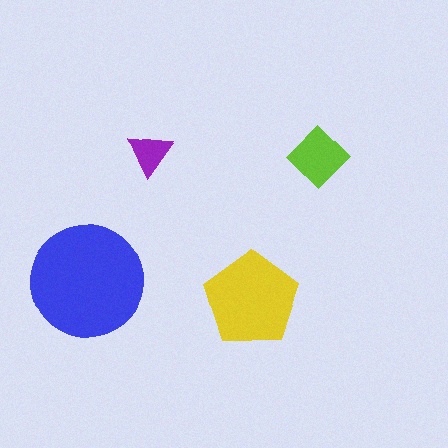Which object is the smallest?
The purple triangle.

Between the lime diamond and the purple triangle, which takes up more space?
The lime diamond.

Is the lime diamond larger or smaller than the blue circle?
Smaller.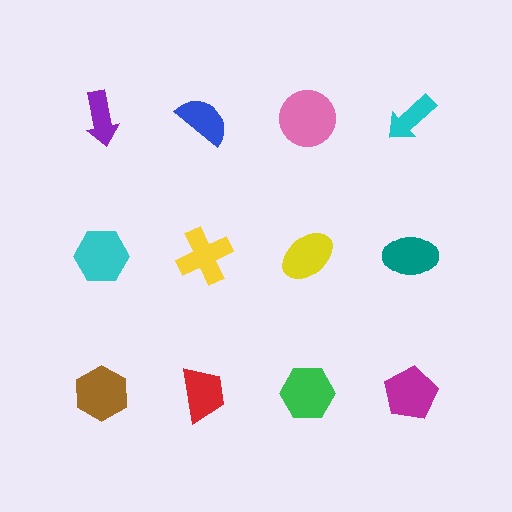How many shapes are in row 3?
4 shapes.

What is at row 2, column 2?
A yellow cross.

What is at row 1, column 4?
A cyan arrow.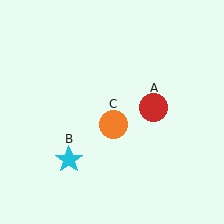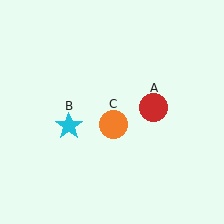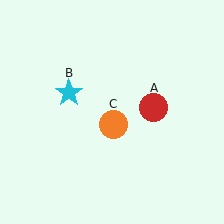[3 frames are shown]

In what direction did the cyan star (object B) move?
The cyan star (object B) moved up.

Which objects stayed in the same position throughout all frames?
Red circle (object A) and orange circle (object C) remained stationary.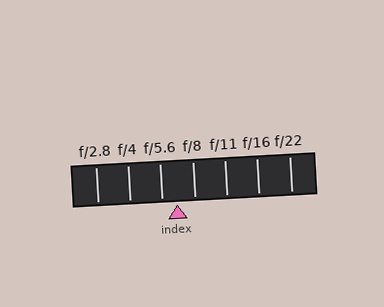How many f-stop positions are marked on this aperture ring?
There are 7 f-stop positions marked.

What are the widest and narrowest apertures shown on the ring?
The widest aperture shown is f/2.8 and the narrowest is f/22.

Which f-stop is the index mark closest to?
The index mark is closest to f/5.6.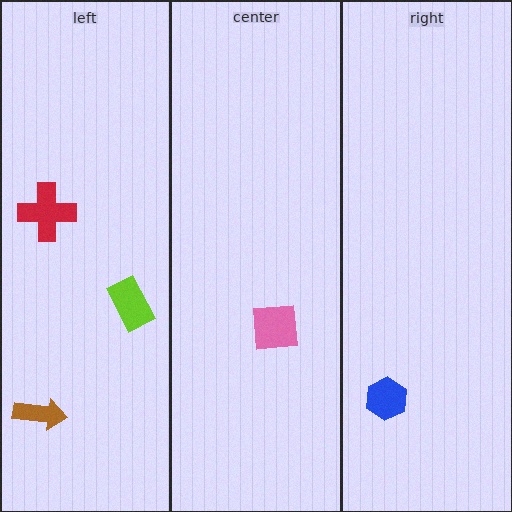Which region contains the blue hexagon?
The right region.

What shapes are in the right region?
The blue hexagon.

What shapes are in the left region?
The red cross, the lime rectangle, the brown arrow.